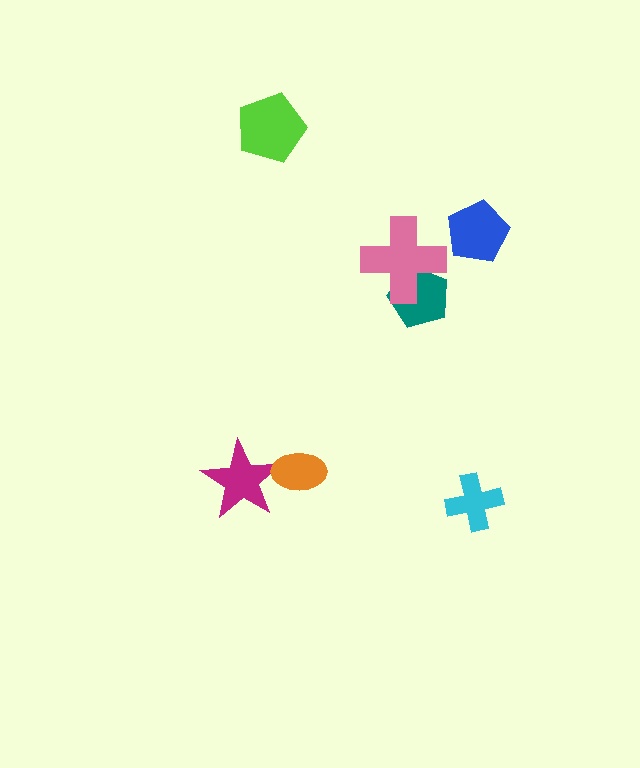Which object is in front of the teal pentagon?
The pink cross is in front of the teal pentagon.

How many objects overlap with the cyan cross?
0 objects overlap with the cyan cross.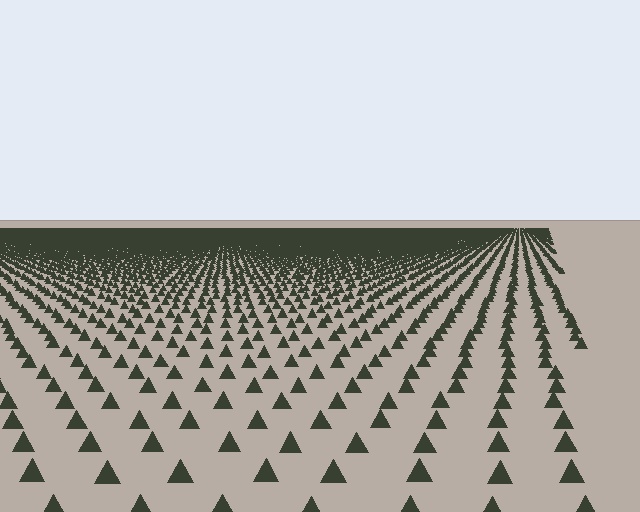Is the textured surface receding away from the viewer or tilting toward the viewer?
The surface is receding away from the viewer. Texture elements get smaller and denser toward the top.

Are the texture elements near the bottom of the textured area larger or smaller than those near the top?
Larger. Near the bottom, elements are closer to the viewer and appear at a bigger on-screen size.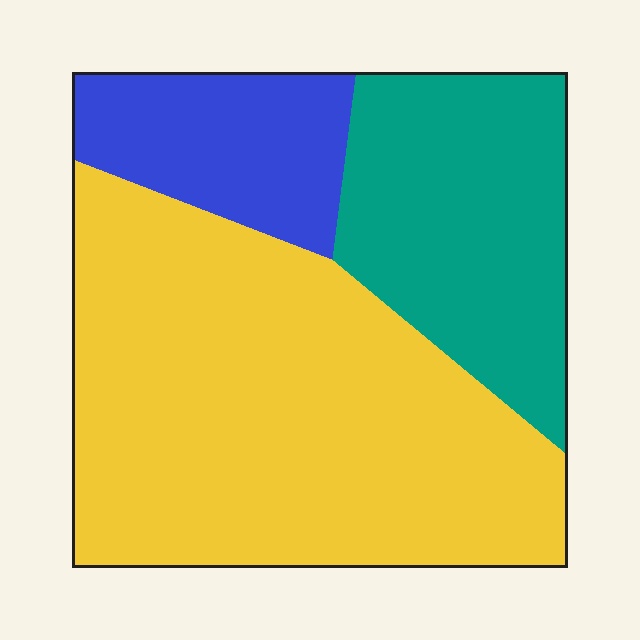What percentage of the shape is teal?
Teal covers around 25% of the shape.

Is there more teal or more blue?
Teal.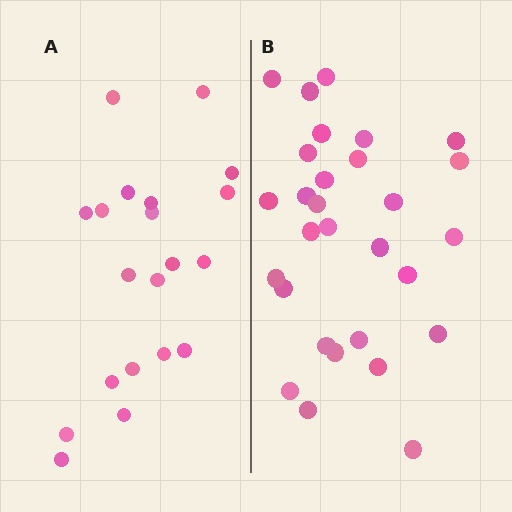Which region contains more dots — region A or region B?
Region B (the right region) has more dots.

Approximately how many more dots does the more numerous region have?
Region B has roughly 8 or so more dots than region A.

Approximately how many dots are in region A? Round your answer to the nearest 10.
About 20 dots.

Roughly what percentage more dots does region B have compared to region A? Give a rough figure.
About 45% more.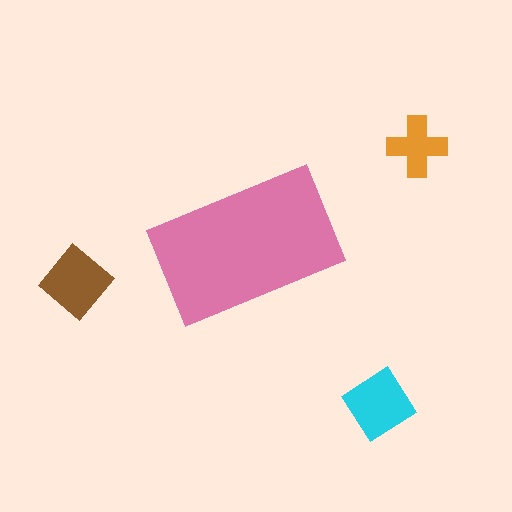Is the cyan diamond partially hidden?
No, the cyan diamond is fully visible.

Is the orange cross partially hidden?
No, the orange cross is fully visible.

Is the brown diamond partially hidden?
No, the brown diamond is fully visible.